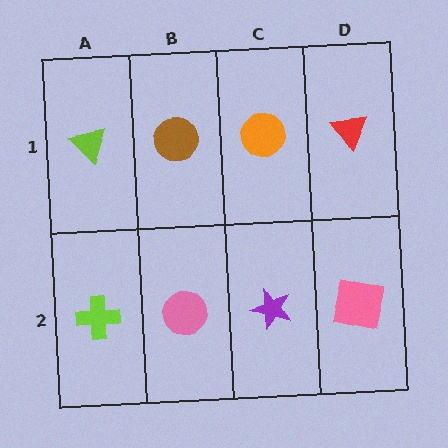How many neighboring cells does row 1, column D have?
2.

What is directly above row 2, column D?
A red triangle.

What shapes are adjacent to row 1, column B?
A pink circle (row 2, column B), a lime triangle (row 1, column A), an orange circle (row 1, column C).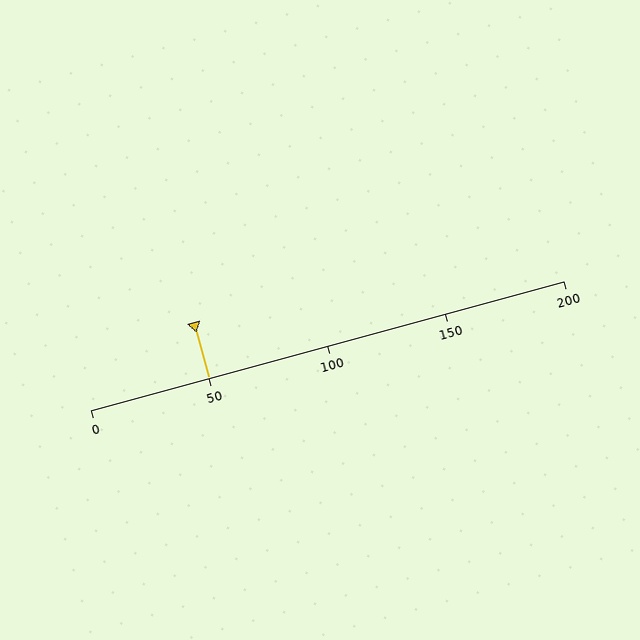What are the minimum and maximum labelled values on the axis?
The axis runs from 0 to 200.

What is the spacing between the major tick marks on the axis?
The major ticks are spaced 50 apart.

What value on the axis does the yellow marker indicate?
The marker indicates approximately 50.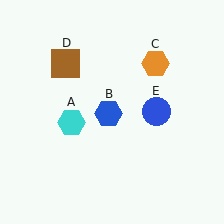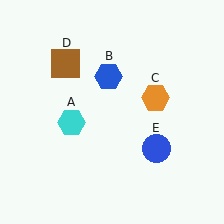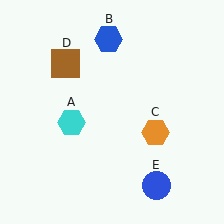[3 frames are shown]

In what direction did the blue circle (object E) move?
The blue circle (object E) moved down.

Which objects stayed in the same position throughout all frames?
Cyan hexagon (object A) and brown square (object D) remained stationary.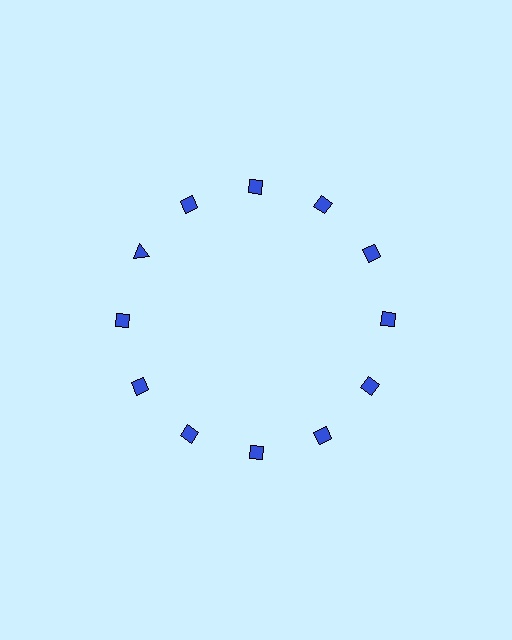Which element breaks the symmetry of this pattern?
The blue triangle at roughly the 10 o'clock position breaks the symmetry. All other shapes are blue diamonds.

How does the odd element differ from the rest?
It has a different shape: triangle instead of diamond.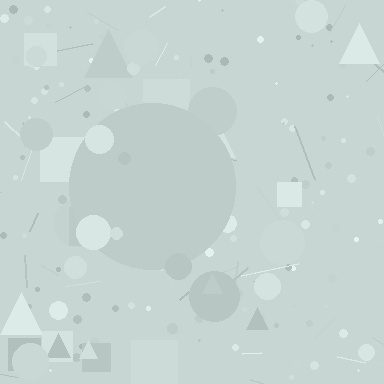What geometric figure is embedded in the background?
A circle is embedded in the background.